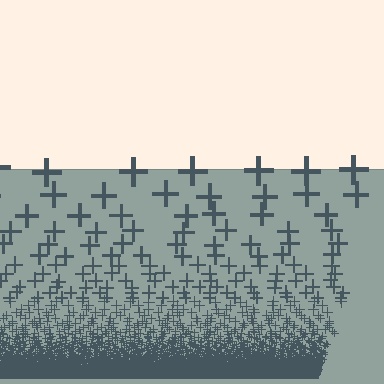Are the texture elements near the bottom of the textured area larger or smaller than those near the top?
Smaller. The gradient is inverted — elements near the bottom are smaller and denser.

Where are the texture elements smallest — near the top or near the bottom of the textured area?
Near the bottom.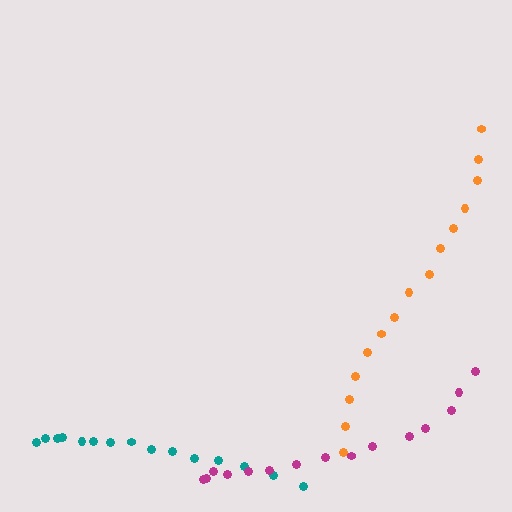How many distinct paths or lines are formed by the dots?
There are 3 distinct paths.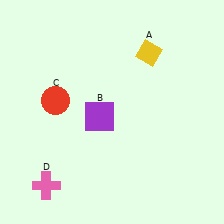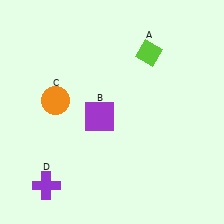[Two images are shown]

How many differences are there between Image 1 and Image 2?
There are 3 differences between the two images.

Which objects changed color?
A changed from yellow to lime. C changed from red to orange. D changed from pink to purple.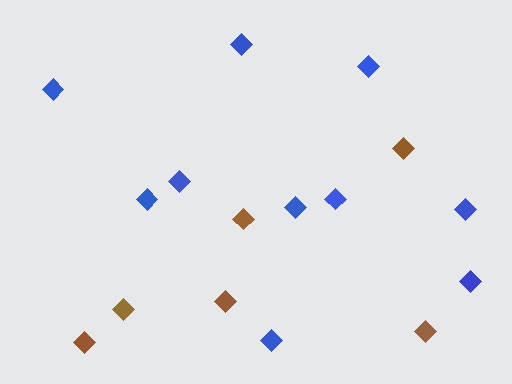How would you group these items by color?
There are 2 groups: one group of blue diamonds (10) and one group of brown diamonds (6).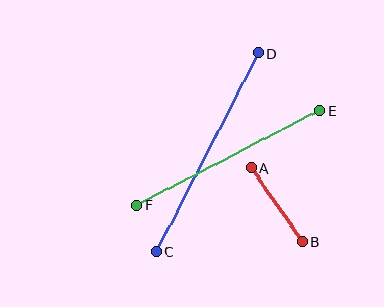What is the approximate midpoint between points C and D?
The midpoint is at approximately (207, 152) pixels.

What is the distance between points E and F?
The distance is approximately 206 pixels.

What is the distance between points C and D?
The distance is approximately 223 pixels.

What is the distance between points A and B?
The distance is approximately 90 pixels.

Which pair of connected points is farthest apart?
Points C and D are farthest apart.